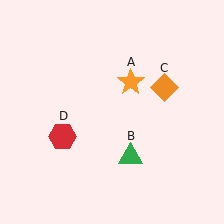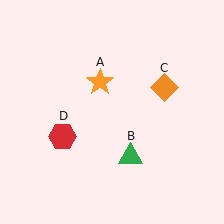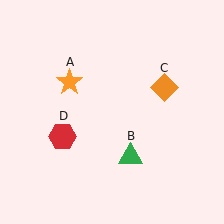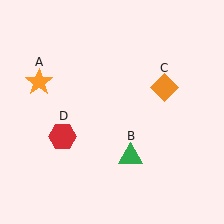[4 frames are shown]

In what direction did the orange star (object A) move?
The orange star (object A) moved left.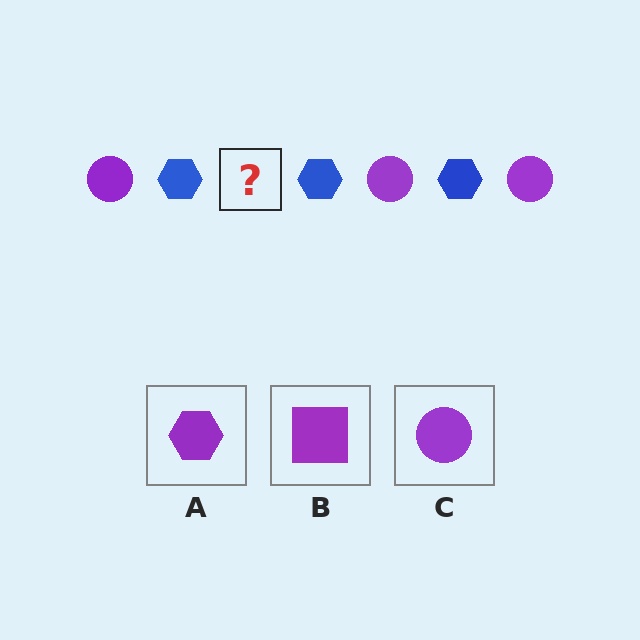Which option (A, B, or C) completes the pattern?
C.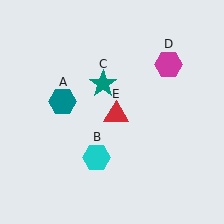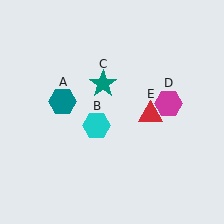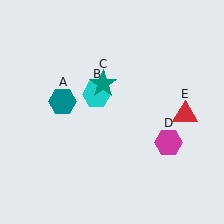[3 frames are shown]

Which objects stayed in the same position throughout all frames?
Teal hexagon (object A) and teal star (object C) remained stationary.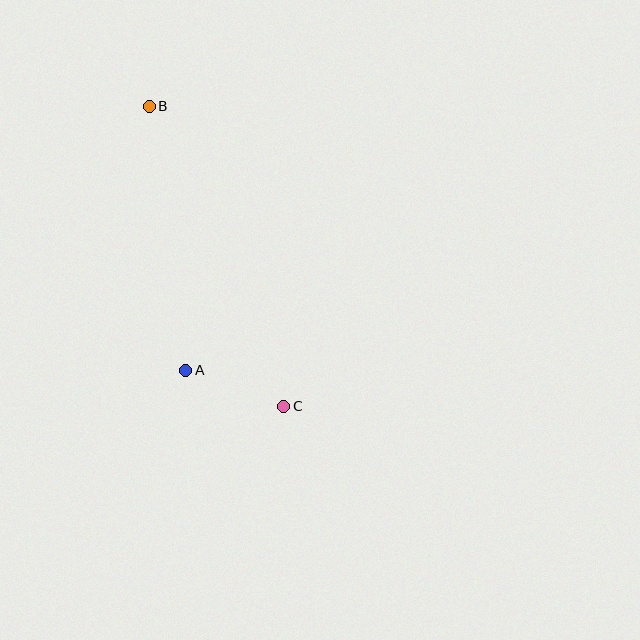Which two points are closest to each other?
Points A and C are closest to each other.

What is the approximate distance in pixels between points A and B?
The distance between A and B is approximately 267 pixels.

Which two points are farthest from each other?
Points B and C are farthest from each other.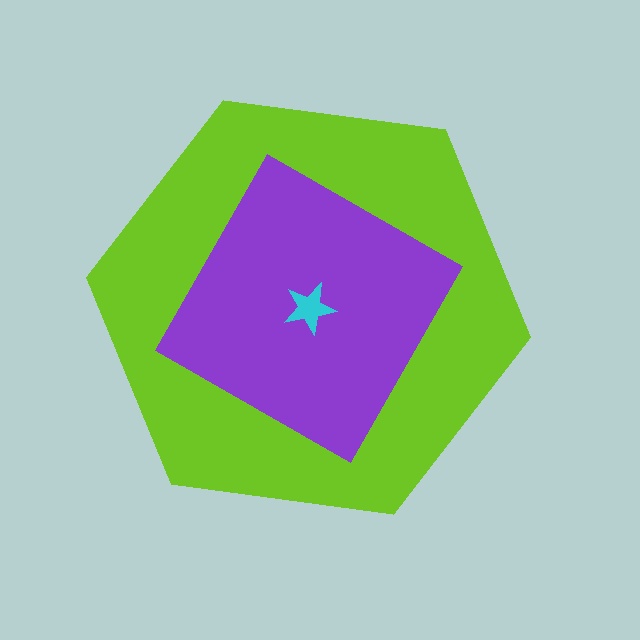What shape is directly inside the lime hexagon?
The purple square.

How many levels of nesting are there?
3.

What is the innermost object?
The cyan star.